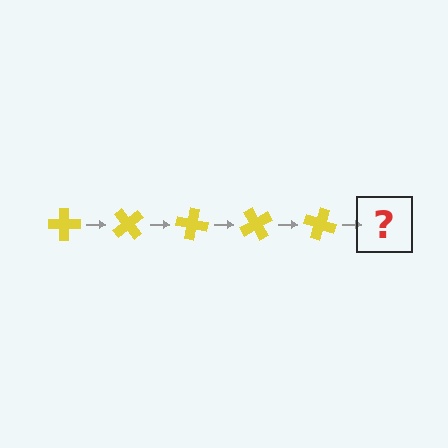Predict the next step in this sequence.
The next step is a yellow cross rotated 250 degrees.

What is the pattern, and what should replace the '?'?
The pattern is that the cross rotates 50 degrees each step. The '?' should be a yellow cross rotated 250 degrees.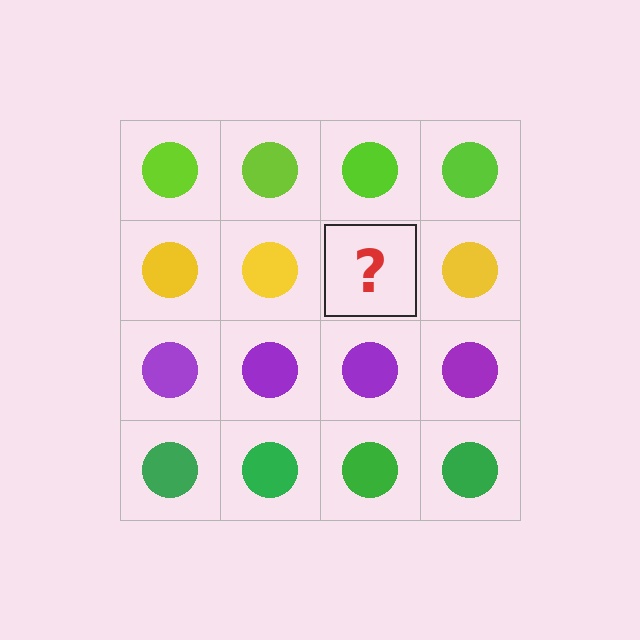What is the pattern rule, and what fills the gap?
The rule is that each row has a consistent color. The gap should be filled with a yellow circle.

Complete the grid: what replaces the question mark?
The question mark should be replaced with a yellow circle.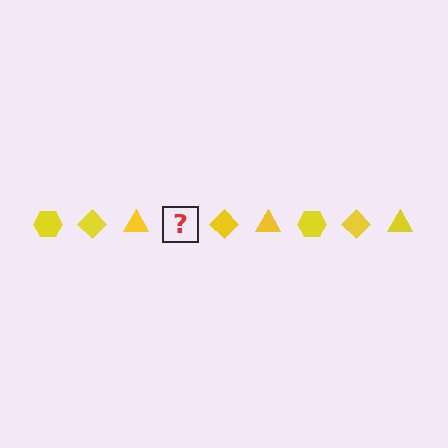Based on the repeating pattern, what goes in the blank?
The blank should be a yellow hexagon.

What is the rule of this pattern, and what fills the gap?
The rule is that the pattern cycles through hexagon, diamond, triangle shapes in yellow. The gap should be filled with a yellow hexagon.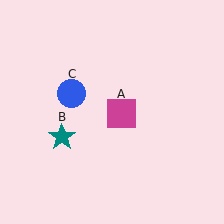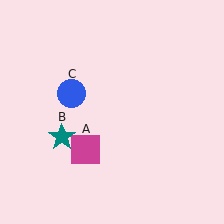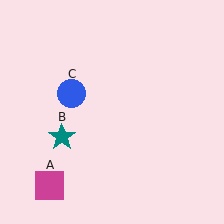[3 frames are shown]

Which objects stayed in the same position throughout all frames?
Teal star (object B) and blue circle (object C) remained stationary.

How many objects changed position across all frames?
1 object changed position: magenta square (object A).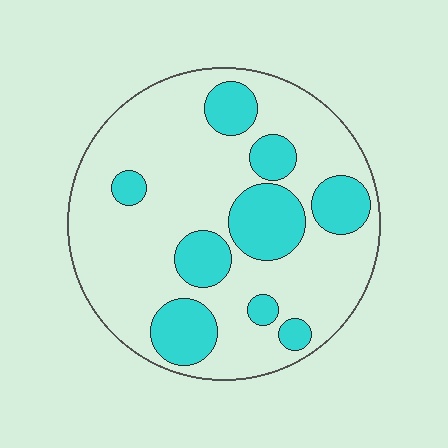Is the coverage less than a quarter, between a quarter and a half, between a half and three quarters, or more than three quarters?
Between a quarter and a half.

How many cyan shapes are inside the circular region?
9.